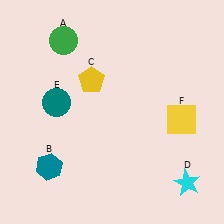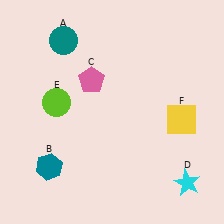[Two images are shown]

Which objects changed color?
A changed from green to teal. C changed from yellow to pink. E changed from teal to lime.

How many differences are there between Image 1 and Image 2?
There are 3 differences between the two images.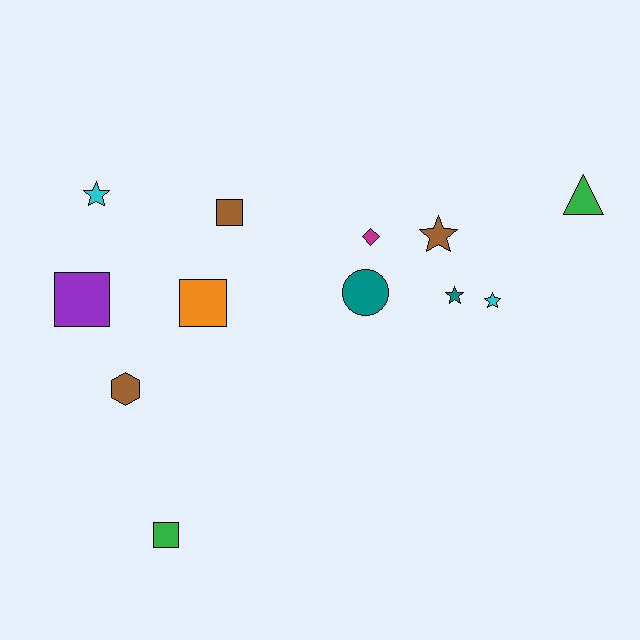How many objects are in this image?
There are 12 objects.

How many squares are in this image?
There are 4 squares.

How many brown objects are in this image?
There are 3 brown objects.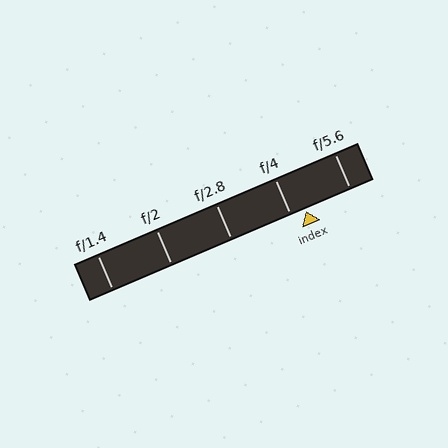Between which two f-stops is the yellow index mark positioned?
The index mark is between f/4 and f/5.6.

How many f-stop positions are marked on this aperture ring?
There are 5 f-stop positions marked.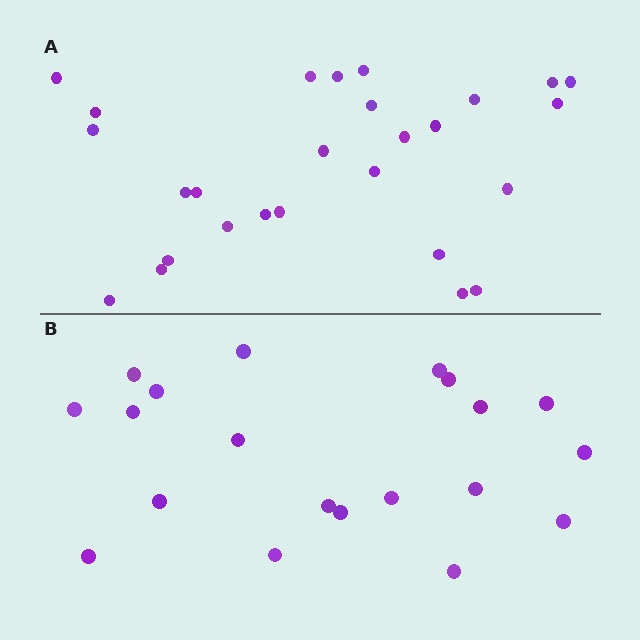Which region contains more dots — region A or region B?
Region A (the top region) has more dots.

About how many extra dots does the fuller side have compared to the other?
Region A has roughly 8 or so more dots than region B.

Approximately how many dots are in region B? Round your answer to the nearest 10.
About 20 dots.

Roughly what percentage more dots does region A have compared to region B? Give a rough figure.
About 35% more.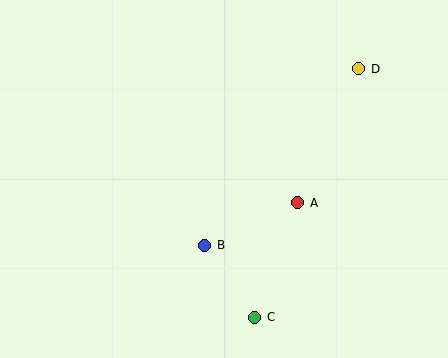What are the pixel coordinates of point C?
Point C is at (255, 317).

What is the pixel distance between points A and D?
The distance between A and D is 147 pixels.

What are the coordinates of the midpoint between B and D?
The midpoint between B and D is at (282, 157).